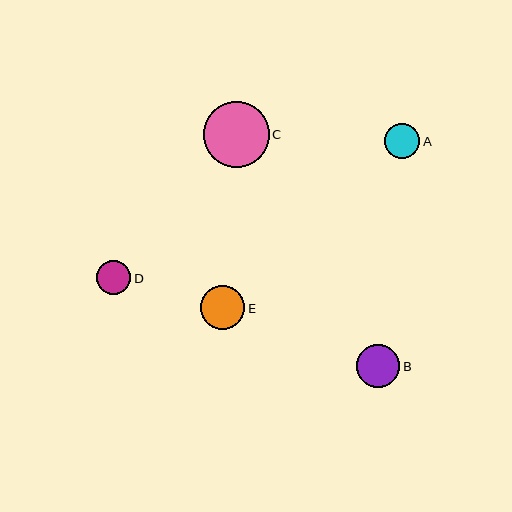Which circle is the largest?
Circle C is the largest with a size of approximately 66 pixels.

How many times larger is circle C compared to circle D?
Circle C is approximately 1.9 times the size of circle D.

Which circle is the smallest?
Circle D is the smallest with a size of approximately 34 pixels.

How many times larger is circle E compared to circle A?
Circle E is approximately 1.3 times the size of circle A.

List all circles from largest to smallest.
From largest to smallest: C, E, B, A, D.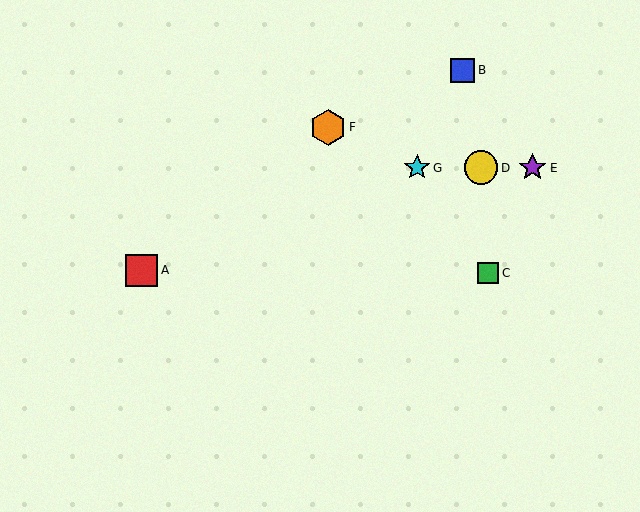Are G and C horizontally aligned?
No, G is at y≈168 and C is at y≈273.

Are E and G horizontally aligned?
Yes, both are at y≈168.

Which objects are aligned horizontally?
Objects D, E, G are aligned horizontally.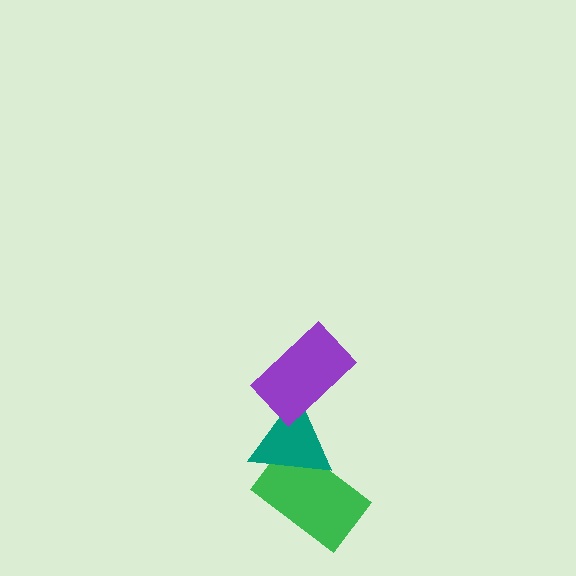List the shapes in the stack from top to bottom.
From top to bottom: the purple rectangle, the teal triangle, the green rectangle.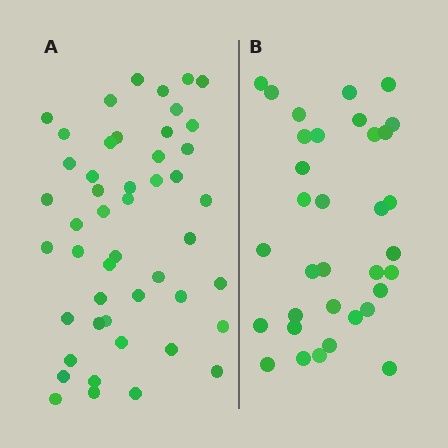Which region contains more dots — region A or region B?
Region A (the left region) has more dots.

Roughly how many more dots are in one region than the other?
Region A has approximately 15 more dots than region B.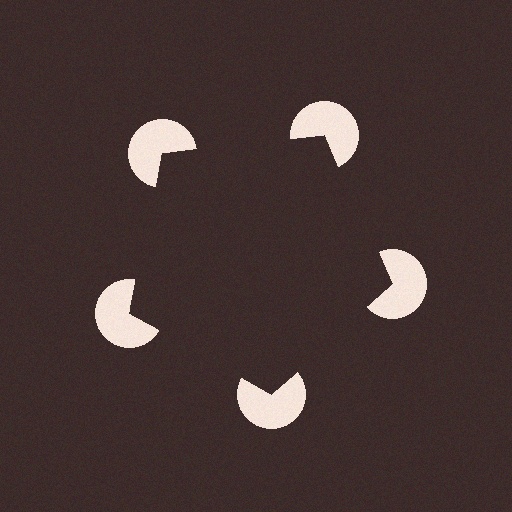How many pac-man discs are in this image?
There are 5 — one at each vertex of the illusory pentagon.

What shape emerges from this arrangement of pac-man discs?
An illusory pentagon — its edges are inferred from the aligned wedge cuts in the pac-man discs, not physically drawn.